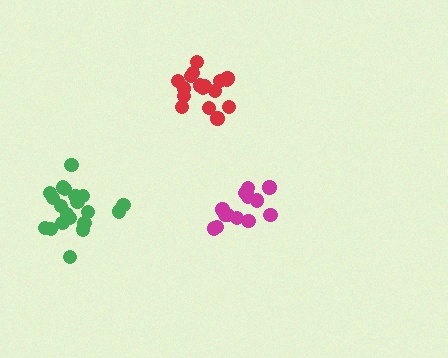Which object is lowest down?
The green cluster is bottommost.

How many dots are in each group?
Group 1: 20 dots, Group 2: 14 dots, Group 3: 17 dots (51 total).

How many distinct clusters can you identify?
There are 3 distinct clusters.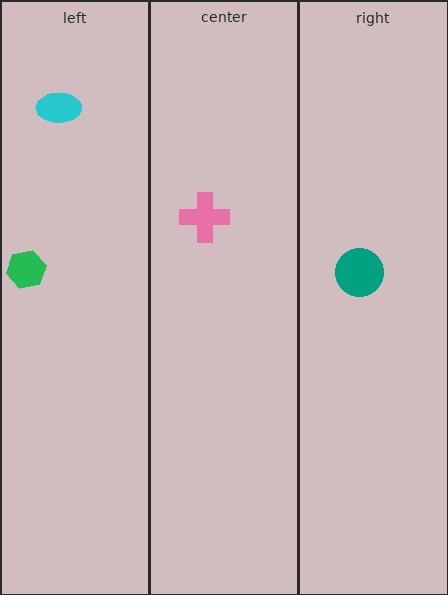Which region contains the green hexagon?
The left region.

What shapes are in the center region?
The pink cross.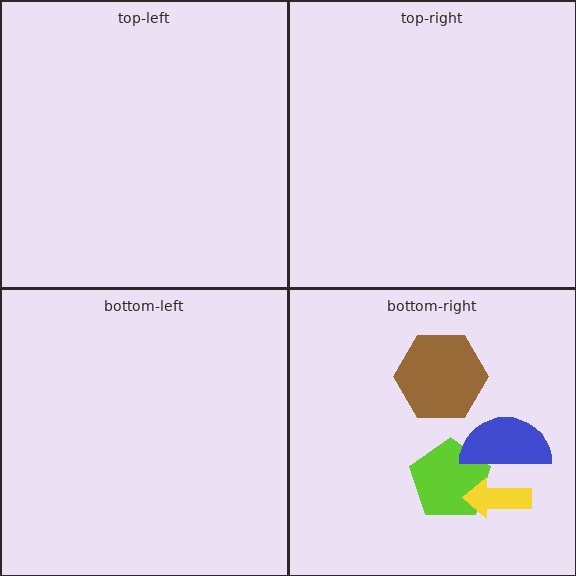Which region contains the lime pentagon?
The bottom-right region.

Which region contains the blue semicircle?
The bottom-right region.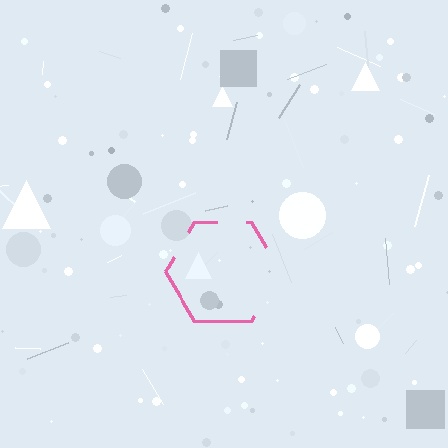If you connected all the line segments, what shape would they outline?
They would outline a hexagon.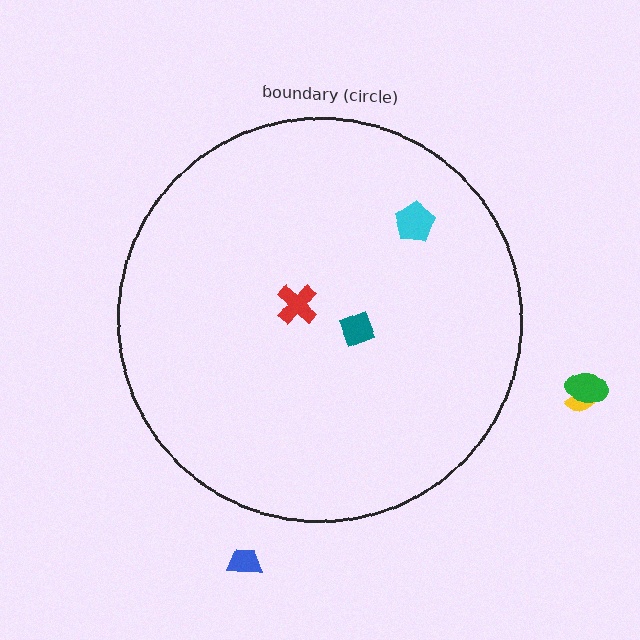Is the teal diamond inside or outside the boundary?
Inside.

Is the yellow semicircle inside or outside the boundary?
Outside.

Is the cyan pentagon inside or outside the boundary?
Inside.